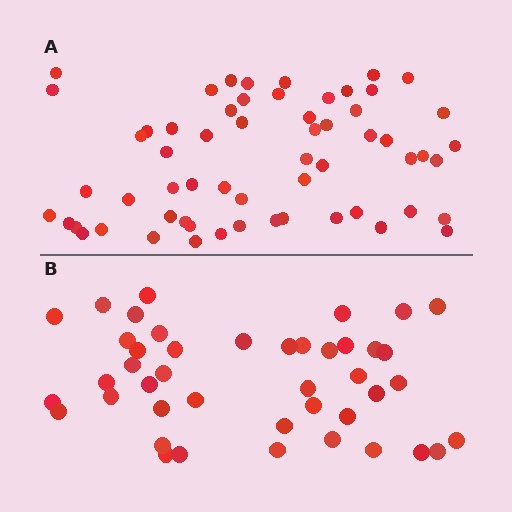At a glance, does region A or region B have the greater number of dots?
Region A (the top region) has more dots.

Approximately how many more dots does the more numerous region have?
Region A has approximately 15 more dots than region B.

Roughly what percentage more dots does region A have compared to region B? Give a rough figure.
About 40% more.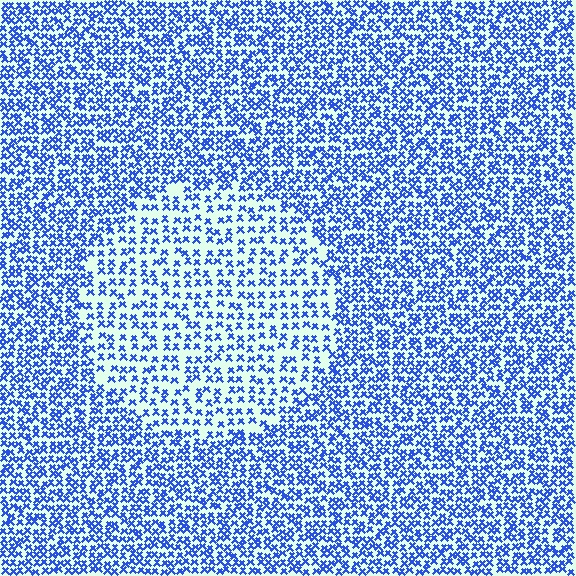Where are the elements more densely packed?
The elements are more densely packed outside the circle boundary.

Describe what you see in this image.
The image contains small blue elements arranged at two different densities. A circle-shaped region is visible where the elements are less densely packed than the surrounding area.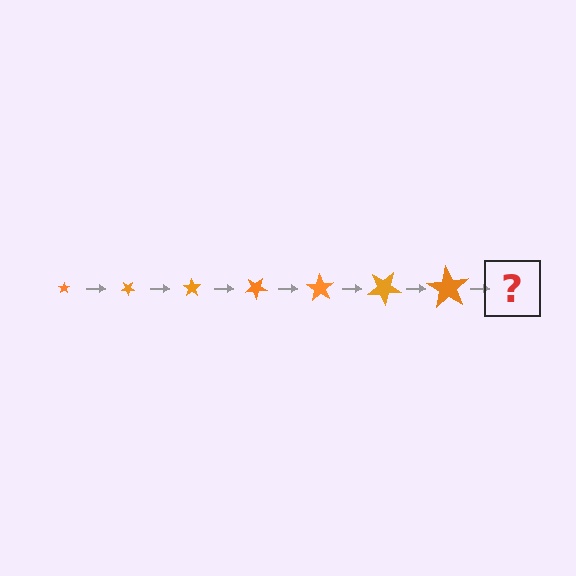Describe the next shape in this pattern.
It should be a star, larger than the previous one and rotated 245 degrees from the start.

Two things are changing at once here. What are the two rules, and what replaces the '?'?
The two rules are that the star grows larger each step and it rotates 35 degrees each step. The '?' should be a star, larger than the previous one and rotated 245 degrees from the start.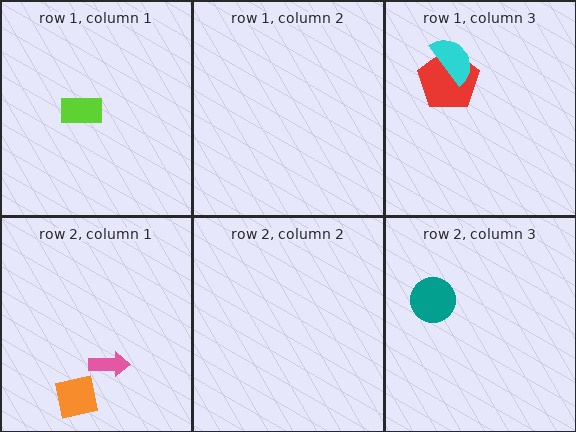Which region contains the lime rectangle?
The row 1, column 1 region.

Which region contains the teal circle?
The row 2, column 3 region.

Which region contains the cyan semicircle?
The row 1, column 3 region.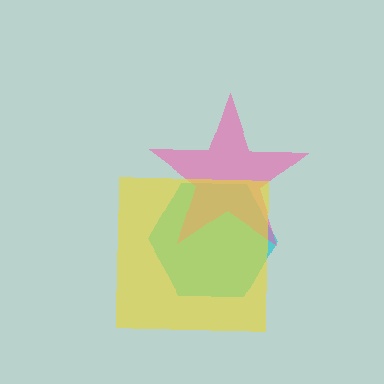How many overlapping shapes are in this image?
There are 3 overlapping shapes in the image.